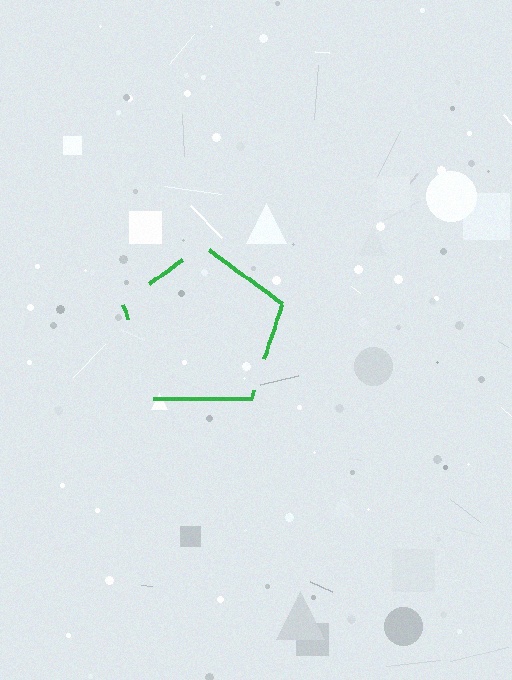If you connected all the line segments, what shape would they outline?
They would outline a pentagon.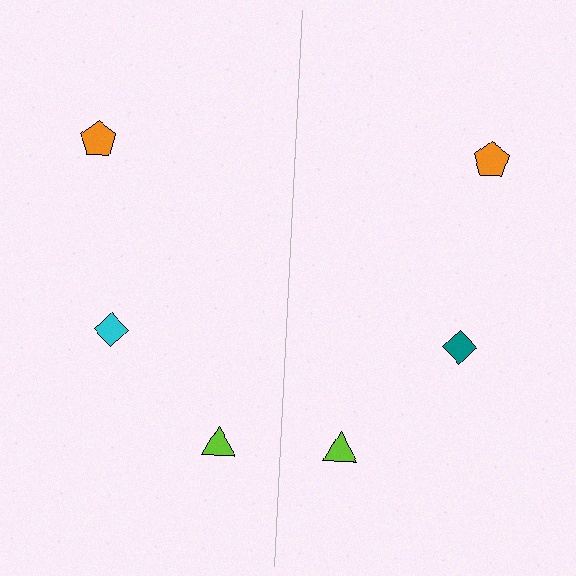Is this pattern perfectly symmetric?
No, the pattern is not perfectly symmetric. The teal diamond on the right side breaks the symmetry — its mirror counterpart is cyan.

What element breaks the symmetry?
The teal diamond on the right side breaks the symmetry — its mirror counterpart is cyan.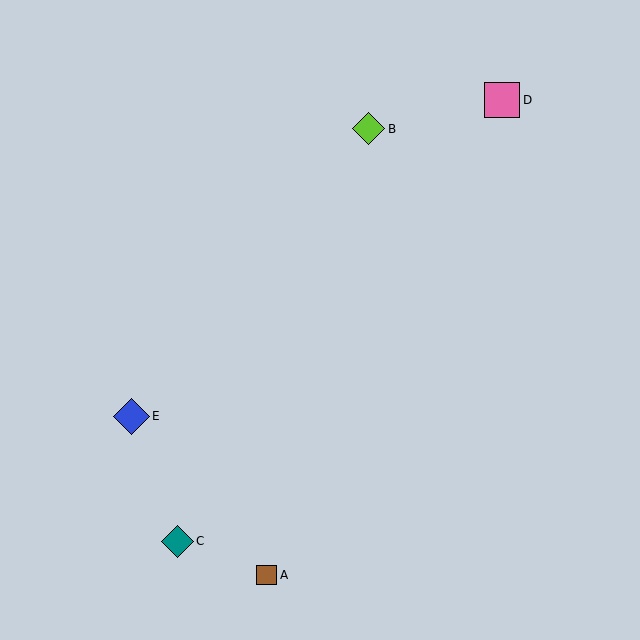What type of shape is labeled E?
Shape E is a blue diamond.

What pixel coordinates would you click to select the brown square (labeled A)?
Click at (267, 575) to select the brown square A.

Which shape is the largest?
The blue diamond (labeled E) is the largest.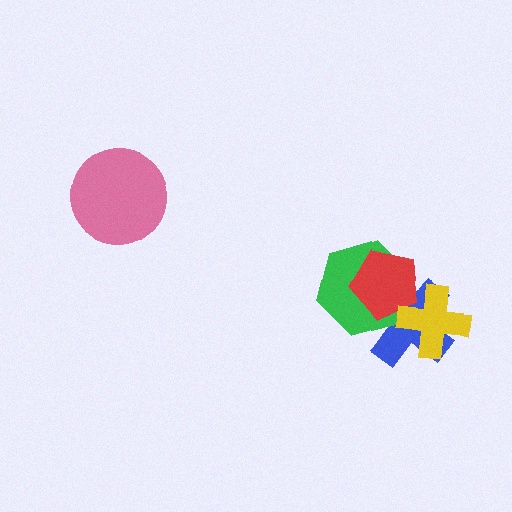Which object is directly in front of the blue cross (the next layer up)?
The green hexagon is directly in front of the blue cross.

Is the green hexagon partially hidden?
Yes, it is partially covered by another shape.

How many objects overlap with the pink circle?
0 objects overlap with the pink circle.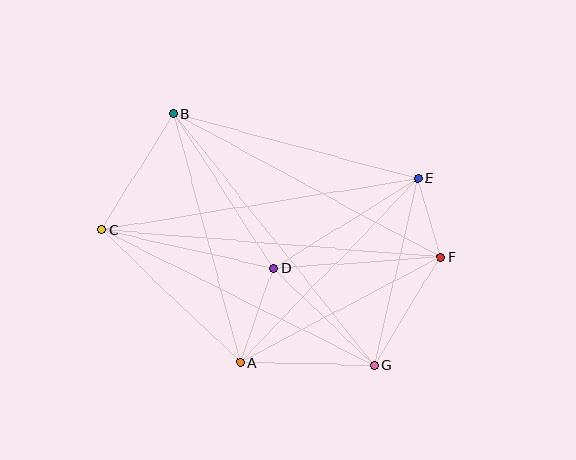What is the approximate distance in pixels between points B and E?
The distance between B and E is approximately 253 pixels.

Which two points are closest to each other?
Points E and F are closest to each other.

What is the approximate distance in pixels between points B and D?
The distance between B and D is approximately 184 pixels.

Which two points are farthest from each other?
Points C and F are farthest from each other.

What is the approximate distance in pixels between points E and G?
The distance between E and G is approximately 192 pixels.